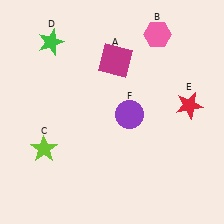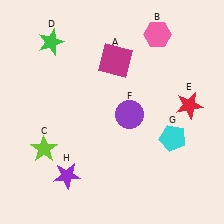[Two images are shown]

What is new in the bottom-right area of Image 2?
A cyan pentagon (G) was added in the bottom-right area of Image 2.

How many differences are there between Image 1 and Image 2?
There are 2 differences between the two images.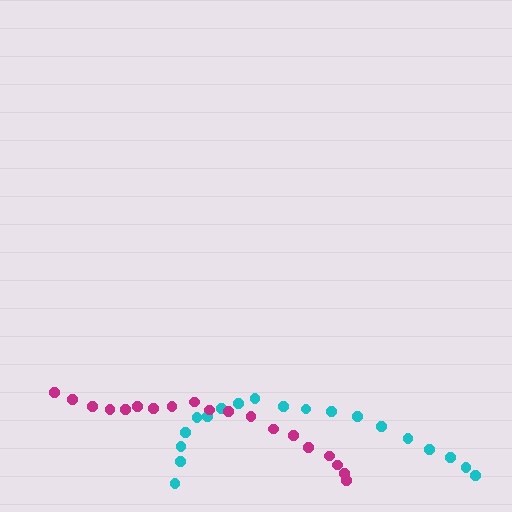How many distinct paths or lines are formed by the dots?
There are 2 distinct paths.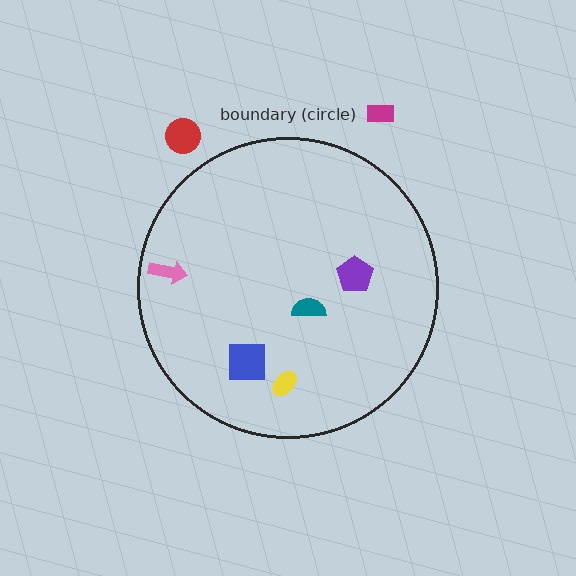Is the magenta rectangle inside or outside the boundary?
Outside.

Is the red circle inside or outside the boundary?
Outside.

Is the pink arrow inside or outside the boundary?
Inside.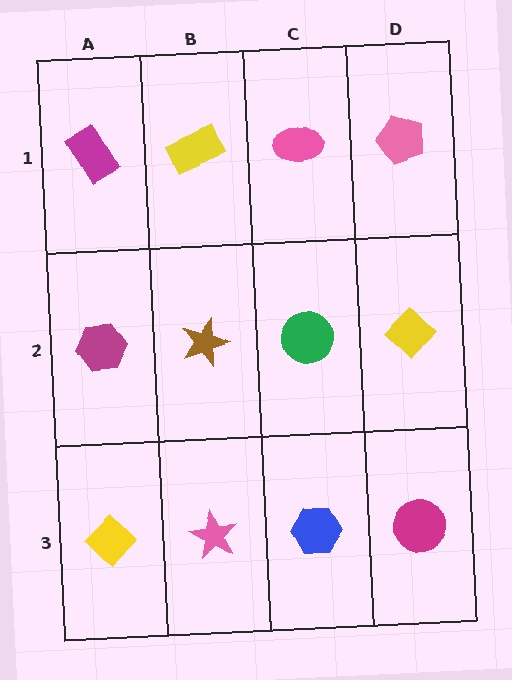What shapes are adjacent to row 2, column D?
A pink pentagon (row 1, column D), a magenta circle (row 3, column D), a green circle (row 2, column C).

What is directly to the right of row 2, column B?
A green circle.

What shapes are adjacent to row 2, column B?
A yellow rectangle (row 1, column B), a pink star (row 3, column B), a magenta hexagon (row 2, column A), a green circle (row 2, column C).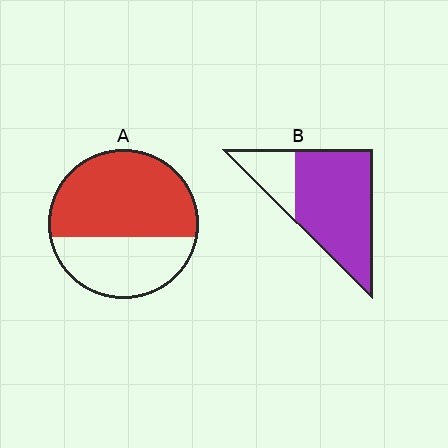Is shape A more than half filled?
Yes.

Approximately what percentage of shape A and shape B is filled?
A is approximately 60% and B is approximately 75%.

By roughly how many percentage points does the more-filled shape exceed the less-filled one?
By roughly 15 percentage points (B over A).